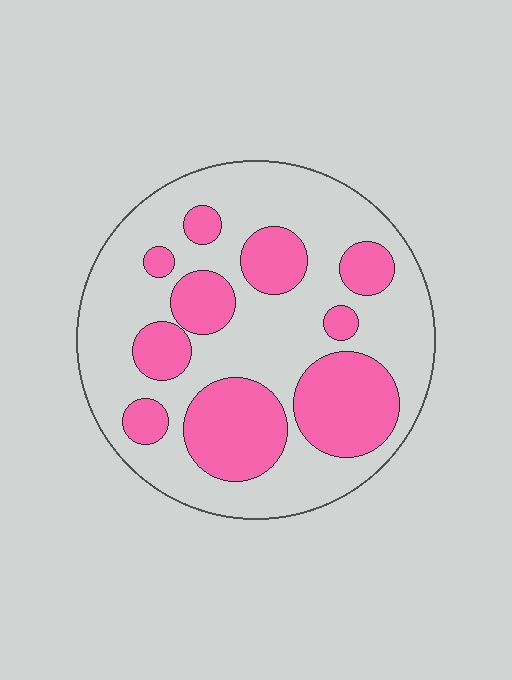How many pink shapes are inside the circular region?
10.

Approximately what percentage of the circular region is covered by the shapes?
Approximately 35%.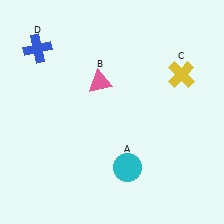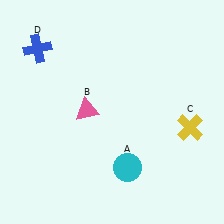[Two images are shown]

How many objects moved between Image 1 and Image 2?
2 objects moved between the two images.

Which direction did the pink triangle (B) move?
The pink triangle (B) moved down.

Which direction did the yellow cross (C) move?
The yellow cross (C) moved down.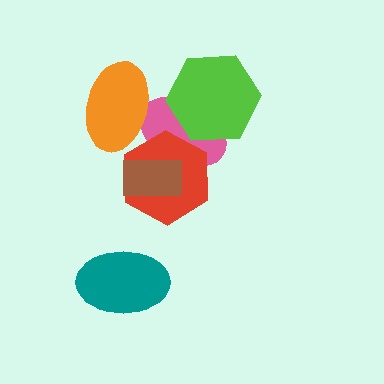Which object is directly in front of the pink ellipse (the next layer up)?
The red hexagon is directly in front of the pink ellipse.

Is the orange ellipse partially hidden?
No, no other shape covers it.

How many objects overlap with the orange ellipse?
1 object overlaps with the orange ellipse.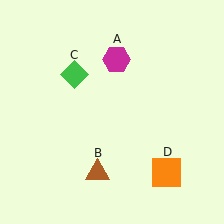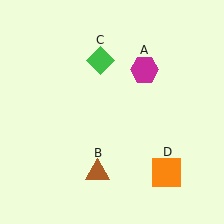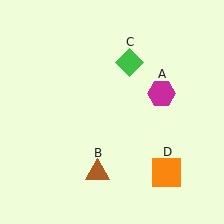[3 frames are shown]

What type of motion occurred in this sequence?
The magenta hexagon (object A), green diamond (object C) rotated clockwise around the center of the scene.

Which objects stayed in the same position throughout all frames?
Brown triangle (object B) and orange square (object D) remained stationary.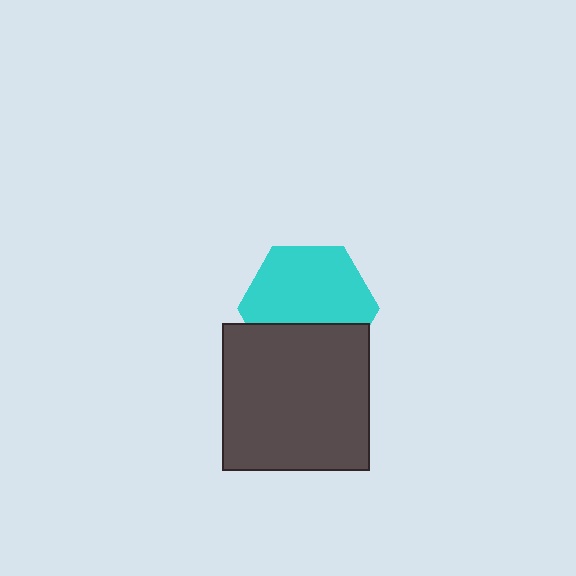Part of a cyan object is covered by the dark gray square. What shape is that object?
It is a hexagon.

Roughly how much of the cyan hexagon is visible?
Most of it is visible (roughly 66%).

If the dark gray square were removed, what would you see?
You would see the complete cyan hexagon.